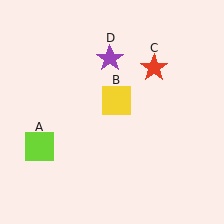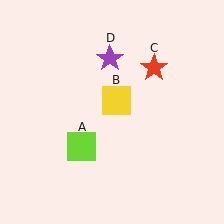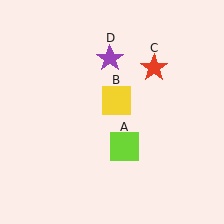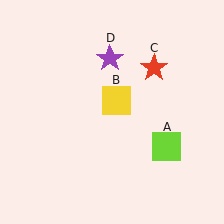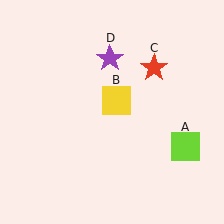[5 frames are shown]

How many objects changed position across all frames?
1 object changed position: lime square (object A).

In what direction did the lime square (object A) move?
The lime square (object A) moved right.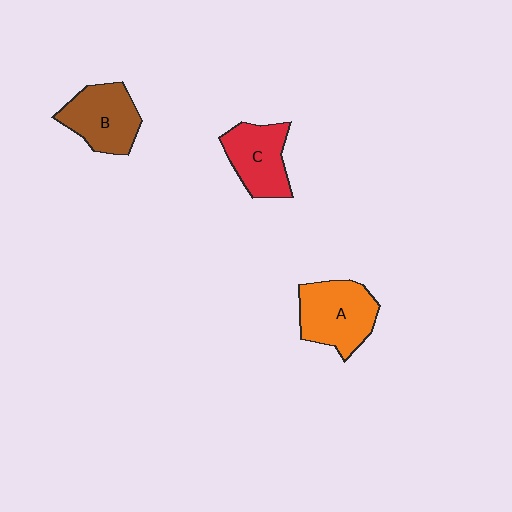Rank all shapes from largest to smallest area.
From largest to smallest: A (orange), B (brown), C (red).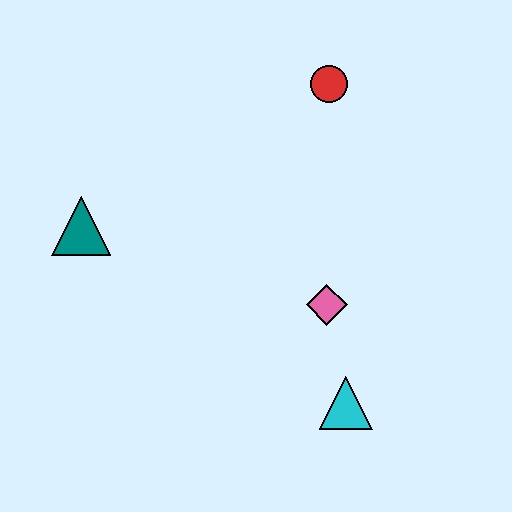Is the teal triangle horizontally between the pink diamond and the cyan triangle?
No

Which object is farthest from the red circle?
The cyan triangle is farthest from the red circle.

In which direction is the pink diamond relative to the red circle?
The pink diamond is below the red circle.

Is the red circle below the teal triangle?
No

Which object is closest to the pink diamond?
The cyan triangle is closest to the pink diamond.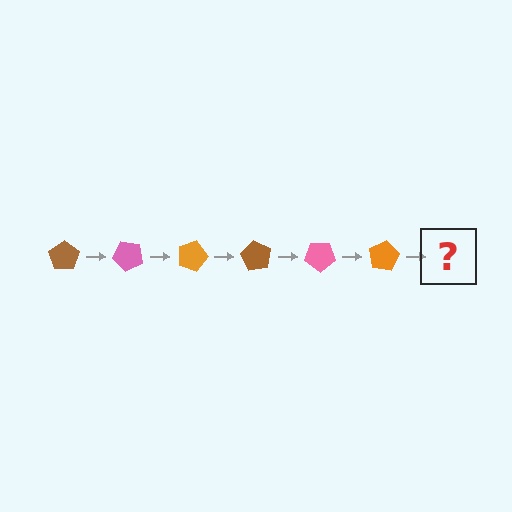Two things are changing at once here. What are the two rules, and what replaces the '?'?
The two rules are that it rotates 45 degrees each step and the color cycles through brown, pink, and orange. The '?' should be a brown pentagon, rotated 270 degrees from the start.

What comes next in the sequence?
The next element should be a brown pentagon, rotated 270 degrees from the start.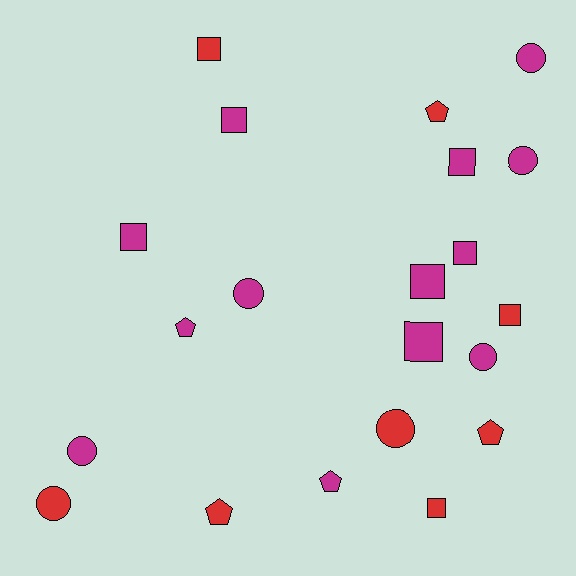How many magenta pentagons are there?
There are 2 magenta pentagons.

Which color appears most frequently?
Magenta, with 13 objects.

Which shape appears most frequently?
Square, with 9 objects.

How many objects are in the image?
There are 21 objects.